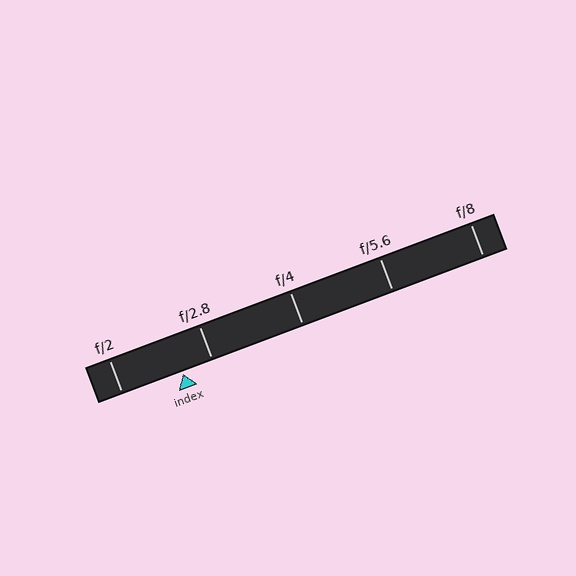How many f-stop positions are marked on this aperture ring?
There are 5 f-stop positions marked.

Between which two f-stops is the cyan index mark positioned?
The index mark is between f/2 and f/2.8.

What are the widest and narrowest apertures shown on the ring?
The widest aperture shown is f/2 and the narrowest is f/8.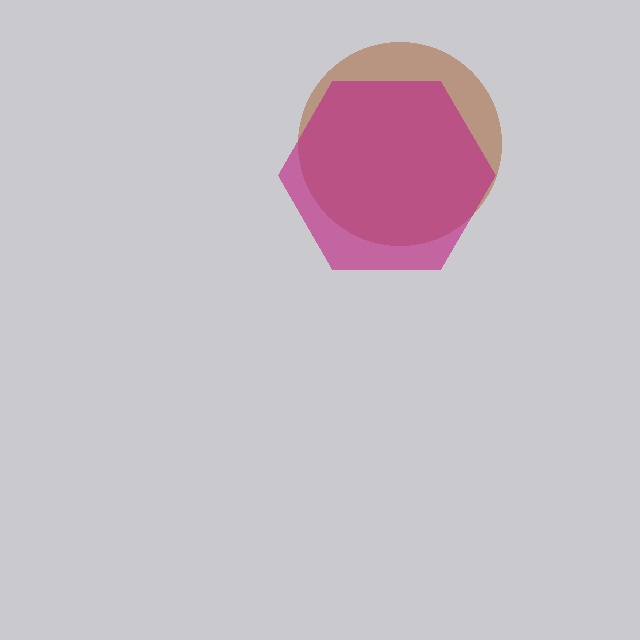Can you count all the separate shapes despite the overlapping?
Yes, there are 2 separate shapes.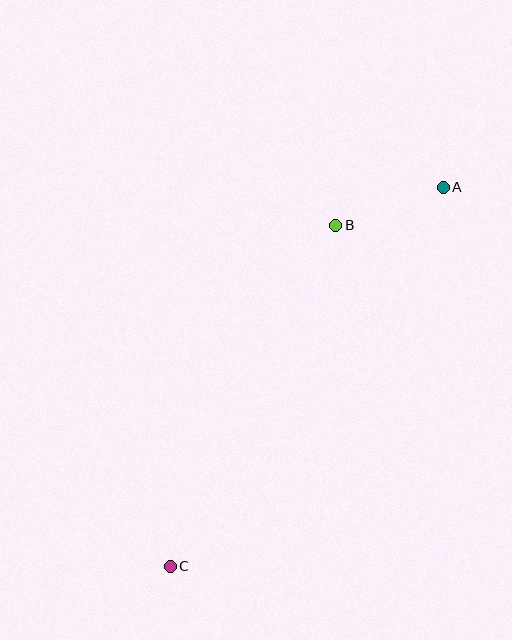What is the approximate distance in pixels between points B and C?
The distance between B and C is approximately 379 pixels.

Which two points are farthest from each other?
Points A and C are farthest from each other.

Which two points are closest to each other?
Points A and B are closest to each other.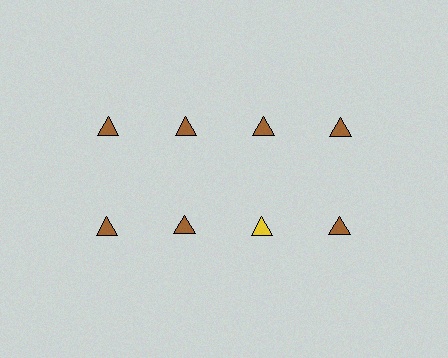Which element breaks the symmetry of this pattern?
The yellow triangle in the second row, center column breaks the symmetry. All other shapes are brown triangles.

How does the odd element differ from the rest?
It has a different color: yellow instead of brown.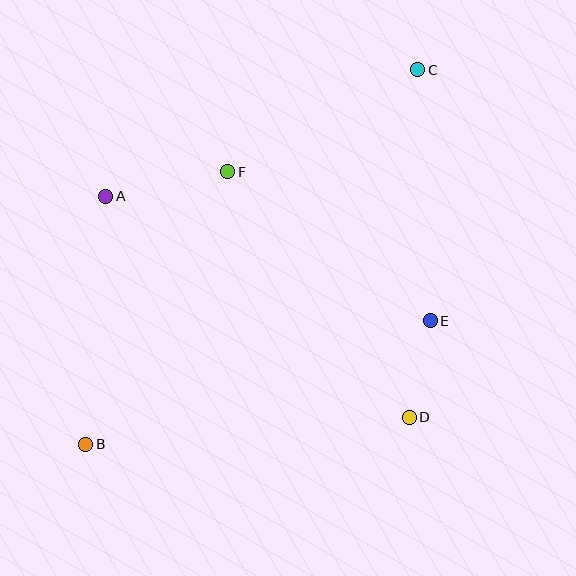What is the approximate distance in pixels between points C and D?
The distance between C and D is approximately 348 pixels.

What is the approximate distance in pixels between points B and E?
The distance between B and E is approximately 366 pixels.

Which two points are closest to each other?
Points D and E are closest to each other.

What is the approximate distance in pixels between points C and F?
The distance between C and F is approximately 216 pixels.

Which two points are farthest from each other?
Points B and C are farthest from each other.